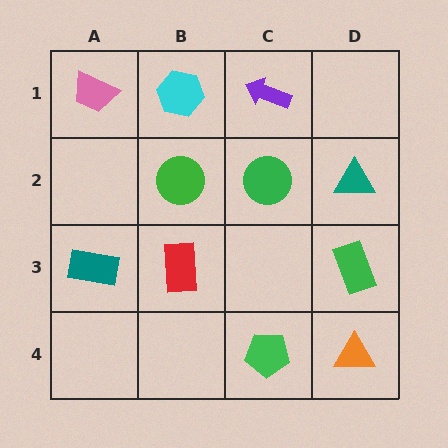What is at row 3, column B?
A red rectangle.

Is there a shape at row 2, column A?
No, that cell is empty.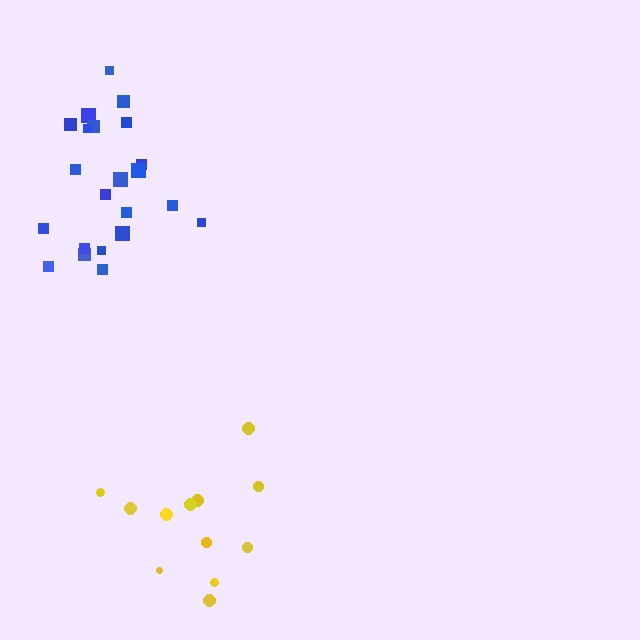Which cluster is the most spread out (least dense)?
Yellow.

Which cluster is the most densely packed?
Blue.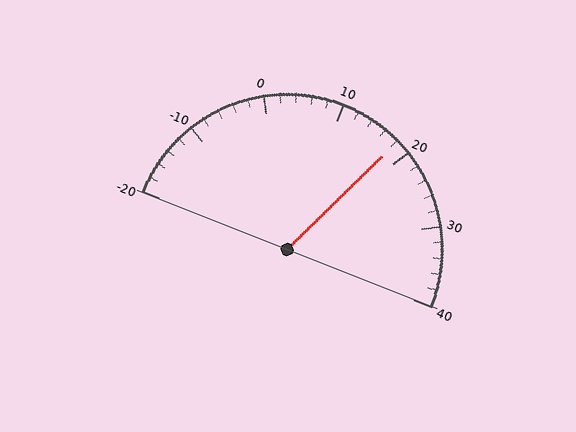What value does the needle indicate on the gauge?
The needle indicates approximately 18.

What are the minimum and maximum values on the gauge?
The gauge ranges from -20 to 40.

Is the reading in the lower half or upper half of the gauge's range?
The reading is in the upper half of the range (-20 to 40).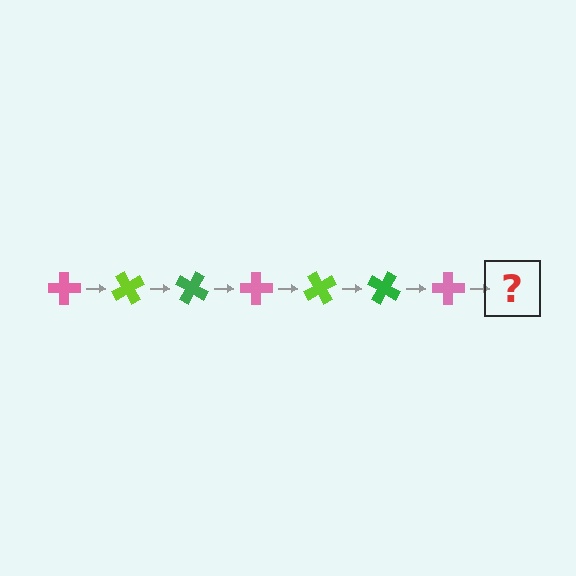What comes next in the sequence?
The next element should be a lime cross, rotated 420 degrees from the start.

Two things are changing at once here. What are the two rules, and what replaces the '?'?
The two rules are that it rotates 60 degrees each step and the color cycles through pink, lime, and green. The '?' should be a lime cross, rotated 420 degrees from the start.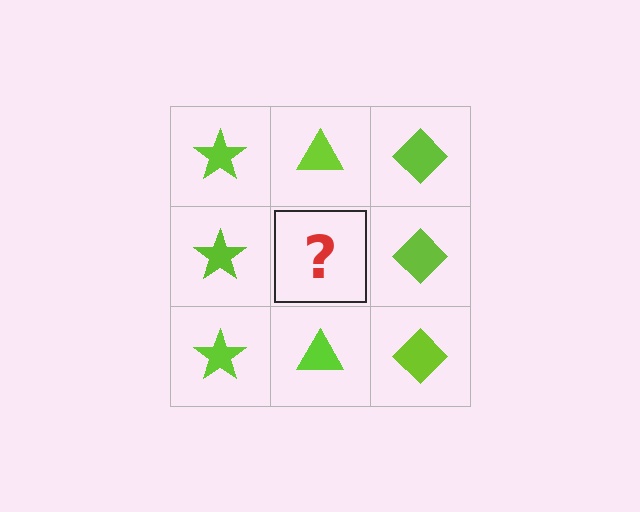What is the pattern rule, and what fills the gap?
The rule is that each column has a consistent shape. The gap should be filled with a lime triangle.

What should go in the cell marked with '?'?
The missing cell should contain a lime triangle.